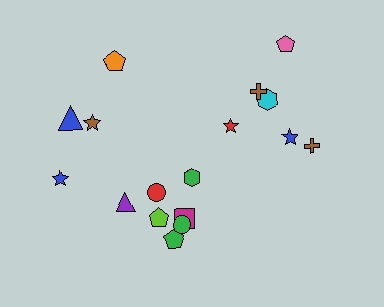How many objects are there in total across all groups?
There are 17 objects.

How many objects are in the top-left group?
There are 4 objects.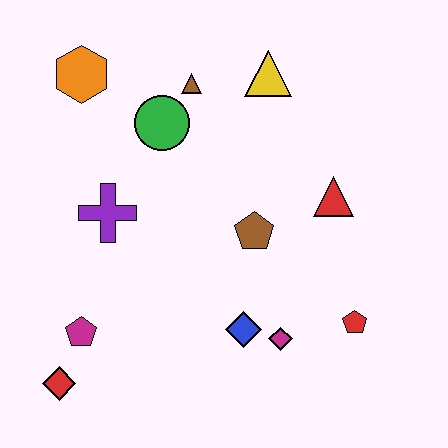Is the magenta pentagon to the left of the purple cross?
Yes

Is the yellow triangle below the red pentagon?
No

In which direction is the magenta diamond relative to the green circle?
The magenta diamond is below the green circle.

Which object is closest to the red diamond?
The magenta pentagon is closest to the red diamond.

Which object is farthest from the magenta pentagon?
The yellow triangle is farthest from the magenta pentagon.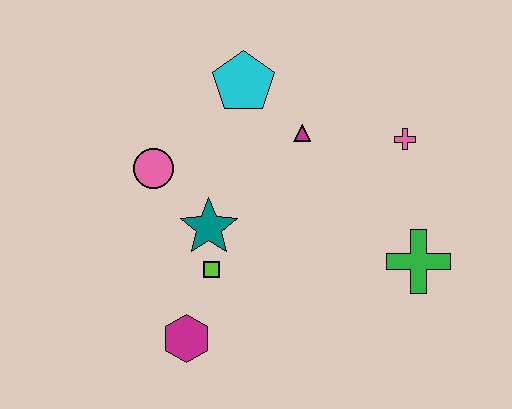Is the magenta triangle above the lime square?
Yes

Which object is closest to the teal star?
The lime square is closest to the teal star.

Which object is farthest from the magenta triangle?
The magenta hexagon is farthest from the magenta triangle.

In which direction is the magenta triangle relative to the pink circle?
The magenta triangle is to the right of the pink circle.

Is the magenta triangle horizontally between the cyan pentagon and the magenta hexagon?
No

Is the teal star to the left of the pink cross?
Yes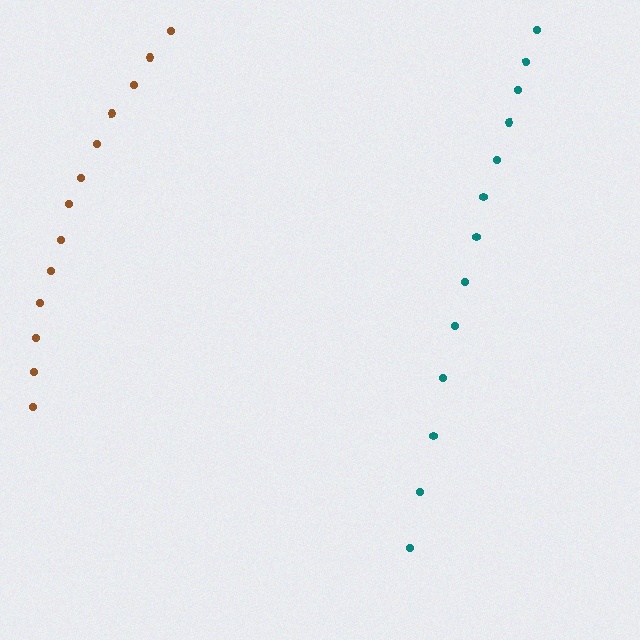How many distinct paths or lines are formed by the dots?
There are 2 distinct paths.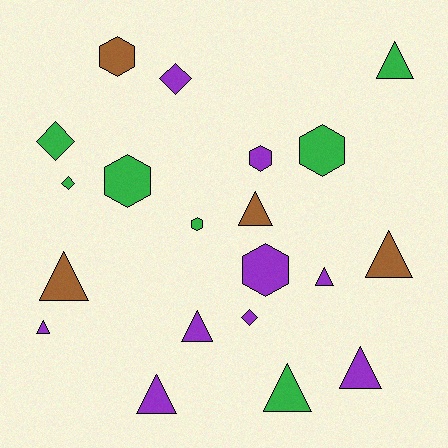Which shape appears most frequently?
Triangle, with 10 objects.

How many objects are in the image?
There are 20 objects.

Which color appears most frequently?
Purple, with 9 objects.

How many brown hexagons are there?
There is 1 brown hexagon.